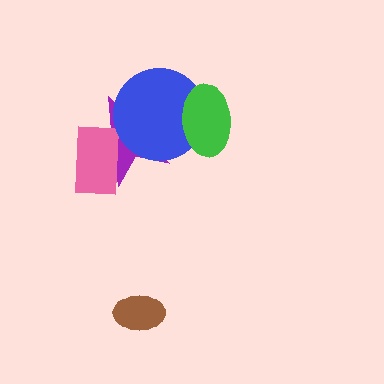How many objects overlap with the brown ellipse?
0 objects overlap with the brown ellipse.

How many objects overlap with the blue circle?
2 objects overlap with the blue circle.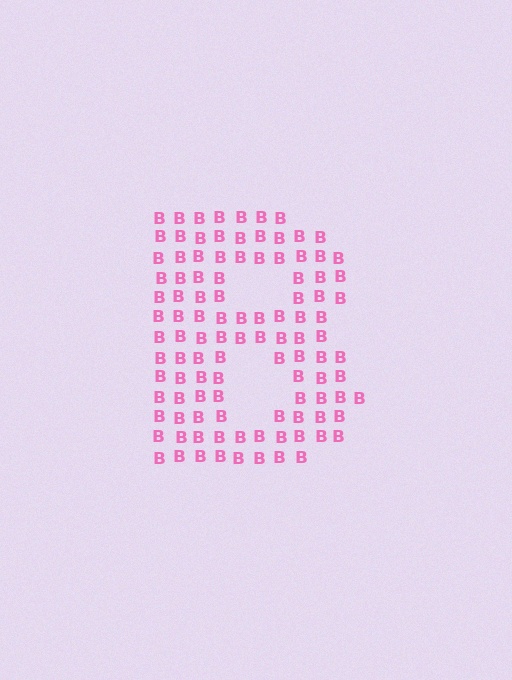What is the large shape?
The large shape is the letter B.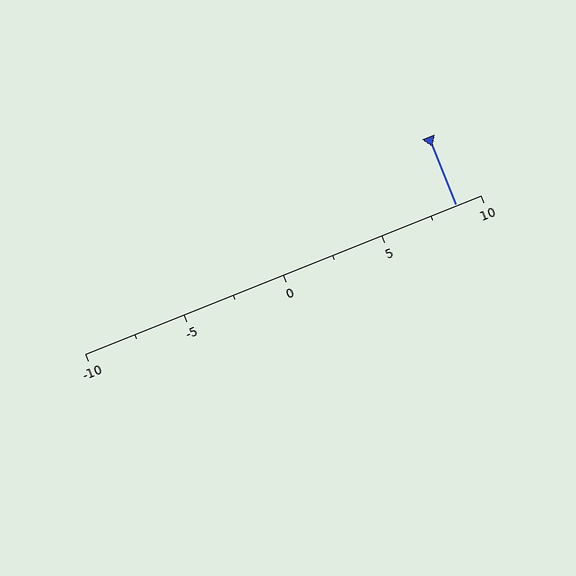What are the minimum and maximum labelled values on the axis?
The axis runs from -10 to 10.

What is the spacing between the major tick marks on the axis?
The major ticks are spaced 5 apart.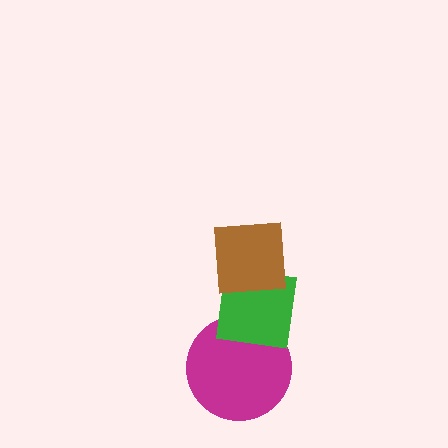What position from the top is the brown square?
The brown square is 1st from the top.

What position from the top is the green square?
The green square is 2nd from the top.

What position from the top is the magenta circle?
The magenta circle is 3rd from the top.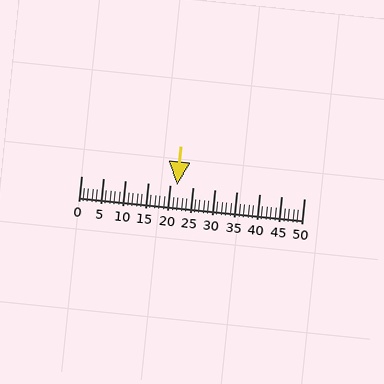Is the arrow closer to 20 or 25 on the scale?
The arrow is closer to 20.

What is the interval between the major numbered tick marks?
The major tick marks are spaced 5 units apart.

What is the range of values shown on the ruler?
The ruler shows values from 0 to 50.